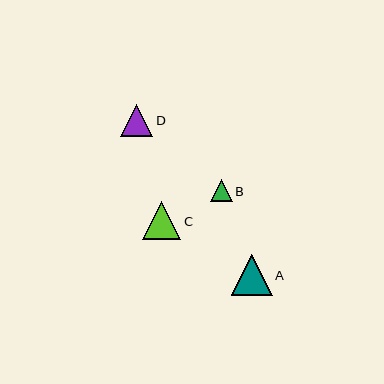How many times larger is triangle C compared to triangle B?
Triangle C is approximately 1.7 times the size of triangle B.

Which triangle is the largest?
Triangle A is the largest with a size of approximately 41 pixels.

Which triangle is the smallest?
Triangle B is the smallest with a size of approximately 22 pixels.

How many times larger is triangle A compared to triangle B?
Triangle A is approximately 1.9 times the size of triangle B.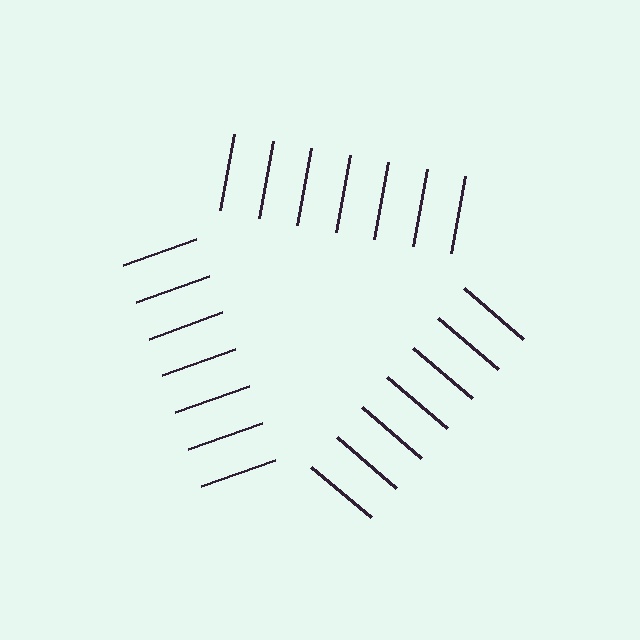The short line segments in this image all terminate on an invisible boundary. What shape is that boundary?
An illusory triangle — the line segments terminate on its edges but no continuous stroke is drawn.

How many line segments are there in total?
21 — 7 along each of the 3 edges.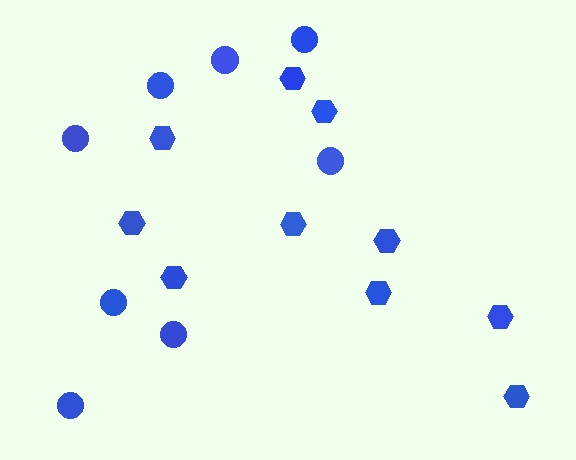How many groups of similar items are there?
There are 2 groups: one group of hexagons (10) and one group of circles (8).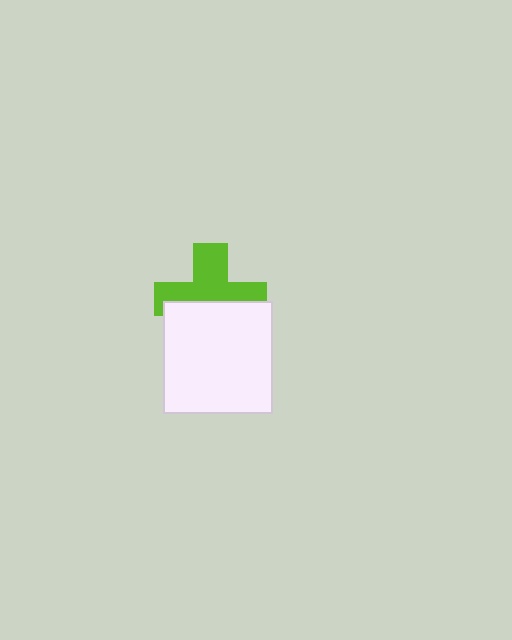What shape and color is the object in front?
The object in front is a white rectangle.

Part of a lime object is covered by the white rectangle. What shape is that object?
It is a cross.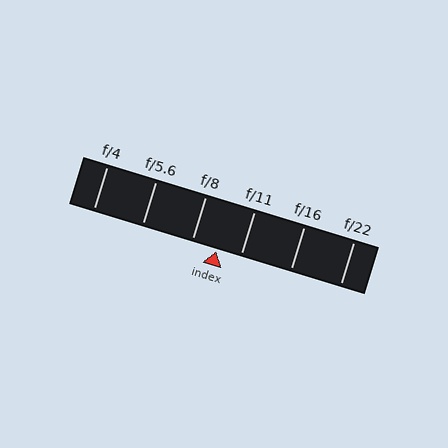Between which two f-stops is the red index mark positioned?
The index mark is between f/8 and f/11.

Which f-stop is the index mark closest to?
The index mark is closest to f/11.